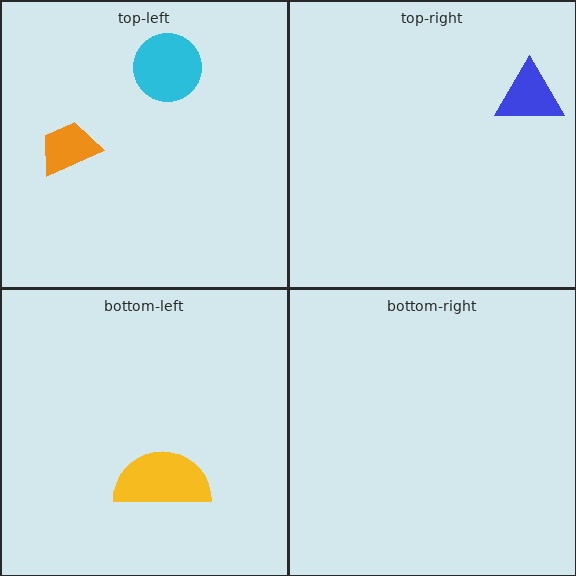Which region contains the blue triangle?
The top-right region.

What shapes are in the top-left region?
The cyan circle, the orange trapezoid.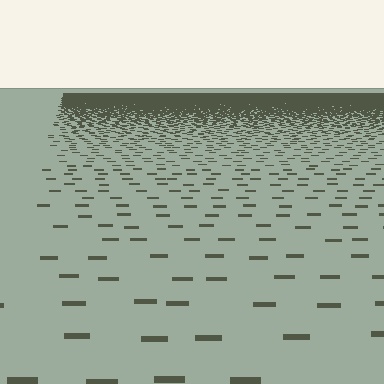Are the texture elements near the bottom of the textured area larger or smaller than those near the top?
Larger. Near the bottom, elements are closer to the viewer and appear at a bigger on-screen size.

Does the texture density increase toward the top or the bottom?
Density increases toward the top.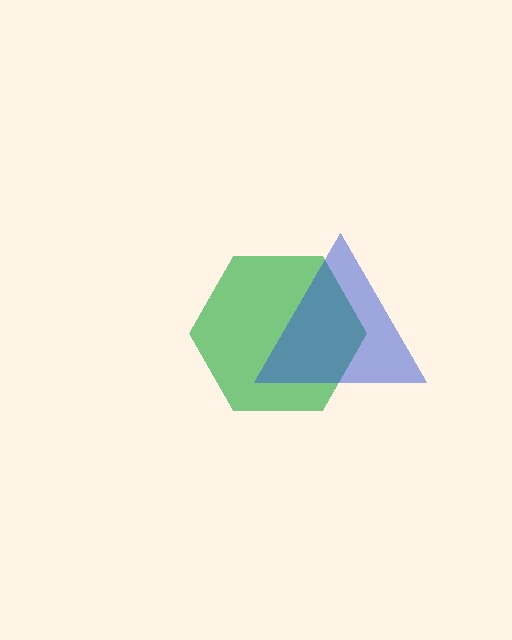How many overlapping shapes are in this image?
There are 2 overlapping shapes in the image.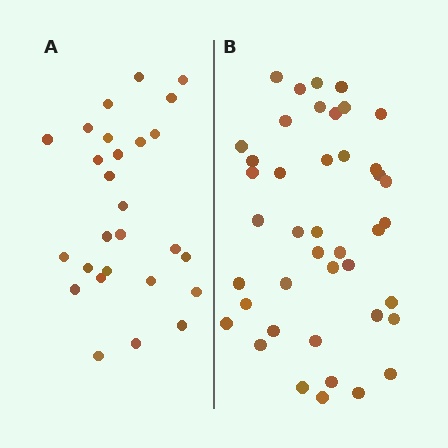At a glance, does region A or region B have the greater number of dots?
Region B (the right region) has more dots.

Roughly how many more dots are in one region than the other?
Region B has approximately 15 more dots than region A.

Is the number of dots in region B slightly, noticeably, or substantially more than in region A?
Region B has substantially more. The ratio is roughly 1.6 to 1.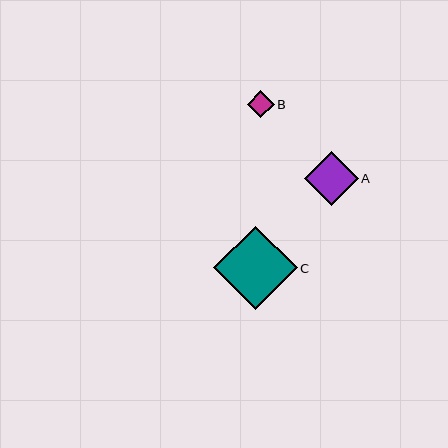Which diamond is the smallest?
Diamond B is the smallest with a size of approximately 27 pixels.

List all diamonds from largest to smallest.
From largest to smallest: C, A, B.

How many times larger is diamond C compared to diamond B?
Diamond C is approximately 3.1 times the size of diamond B.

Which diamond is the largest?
Diamond C is the largest with a size of approximately 83 pixels.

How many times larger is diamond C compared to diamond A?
Diamond C is approximately 1.5 times the size of diamond A.